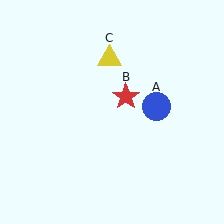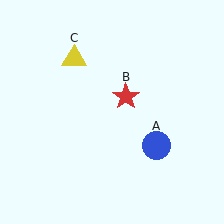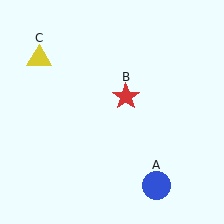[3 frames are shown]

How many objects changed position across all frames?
2 objects changed position: blue circle (object A), yellow triangle (object C).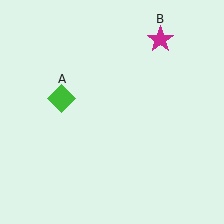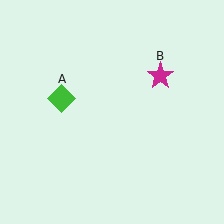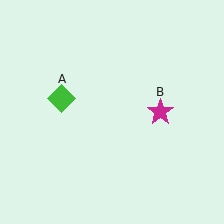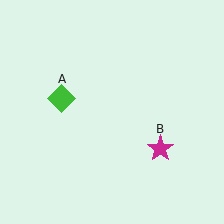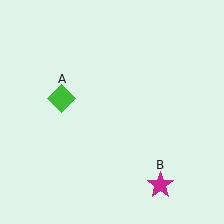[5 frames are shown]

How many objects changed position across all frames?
1 object changed position: magenta star (object B).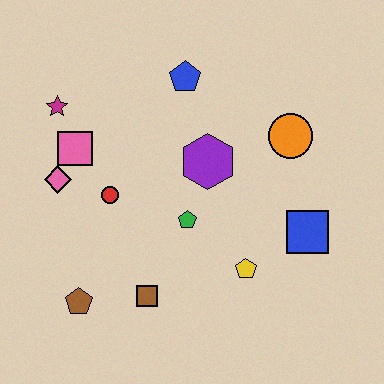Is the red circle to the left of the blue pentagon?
Yes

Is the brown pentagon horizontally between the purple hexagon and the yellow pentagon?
No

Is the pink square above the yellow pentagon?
Yes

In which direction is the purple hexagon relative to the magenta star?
The purple hexagon is to the right of the magenta star.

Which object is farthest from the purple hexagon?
The brown pentagon is farthest from the purple hexagon.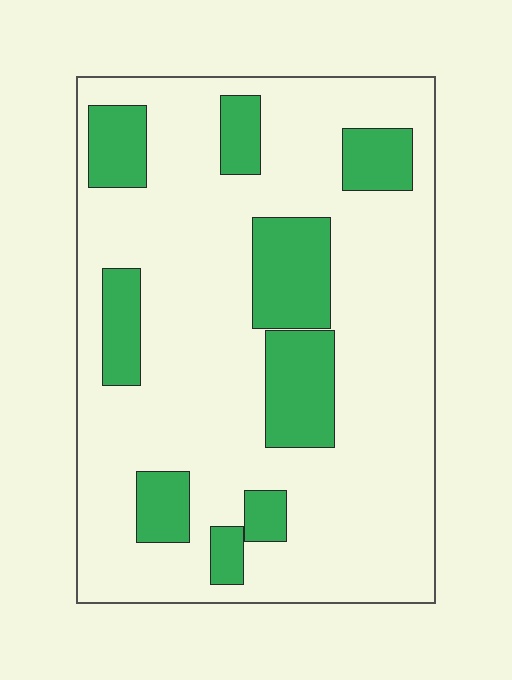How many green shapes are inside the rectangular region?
9.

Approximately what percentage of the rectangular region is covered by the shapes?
Approximately 20%.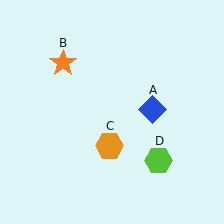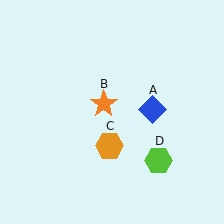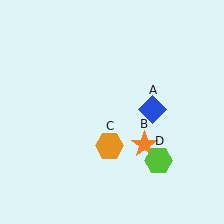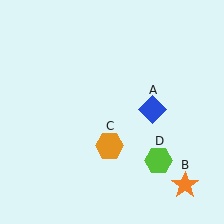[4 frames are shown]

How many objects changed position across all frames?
1 object changed position: orange star (object B).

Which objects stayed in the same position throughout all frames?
Blue diamond (object A) and orange hexagon (object C) and lime hexagon (object D) remained stationary.